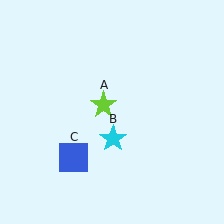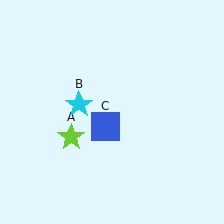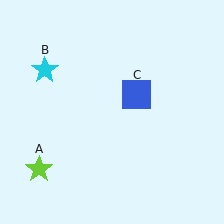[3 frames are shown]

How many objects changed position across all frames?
3 objects changed position: lime star (object A), cyan star (object B), blue square (object C).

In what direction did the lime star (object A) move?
The lime star (object A) moved down and to the left.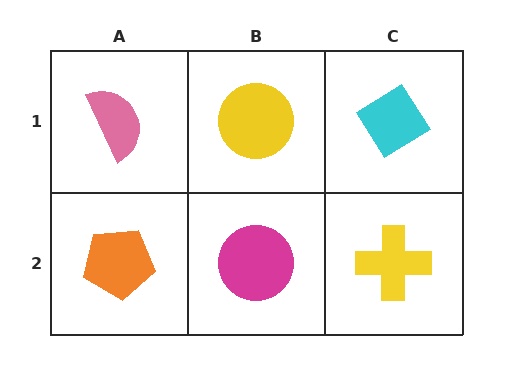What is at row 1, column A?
A pink semicircle.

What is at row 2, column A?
An orange pentagon.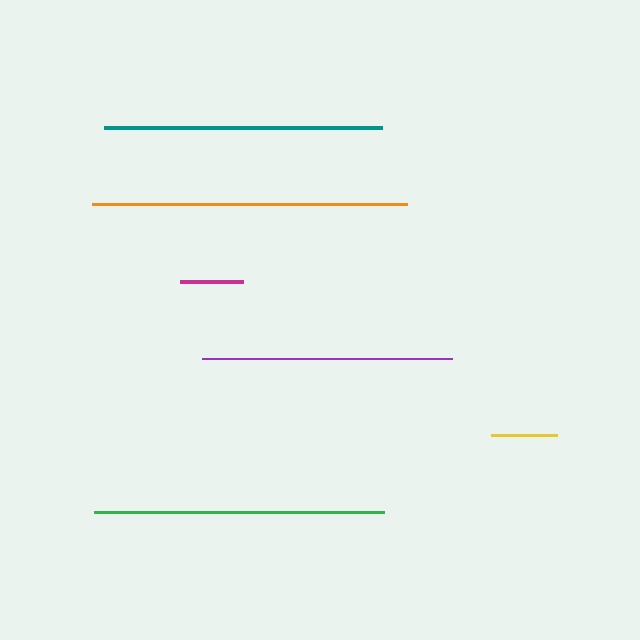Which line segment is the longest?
The orange line is the longest at approximately 315 pixels.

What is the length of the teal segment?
The teal segment is approximately 278 pixels long.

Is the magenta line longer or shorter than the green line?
The green line is longer than the magenta line.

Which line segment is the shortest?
The magenta line is the shortest at approximately 63 pixels.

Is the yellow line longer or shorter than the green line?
The green line is longer than the yellow line.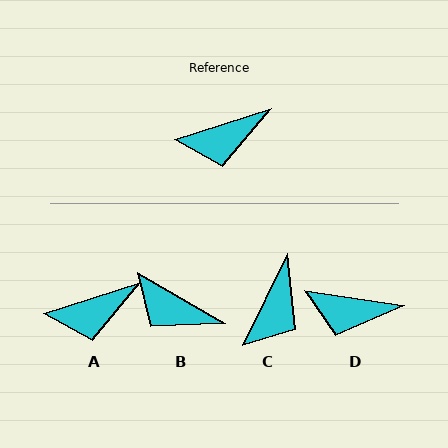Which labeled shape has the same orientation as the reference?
A.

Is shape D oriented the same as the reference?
No, it is off by about 26 degrees.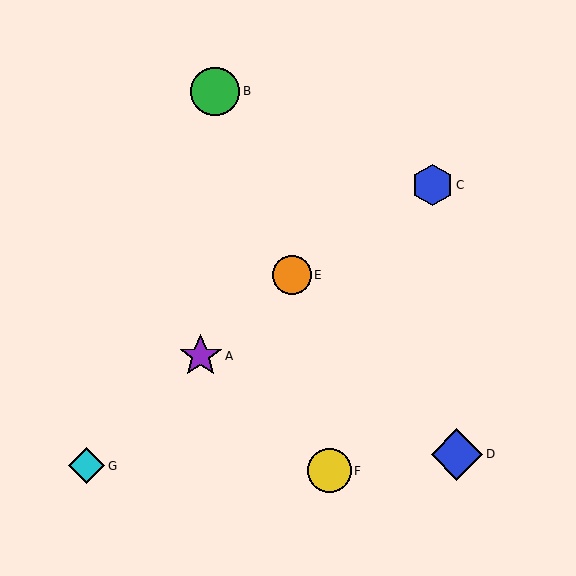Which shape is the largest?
The blue diamond (labeled D) is the largest.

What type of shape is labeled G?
Shape G is a cyan diamond.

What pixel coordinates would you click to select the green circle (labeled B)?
Click at (215, 91) to select the green circle B.